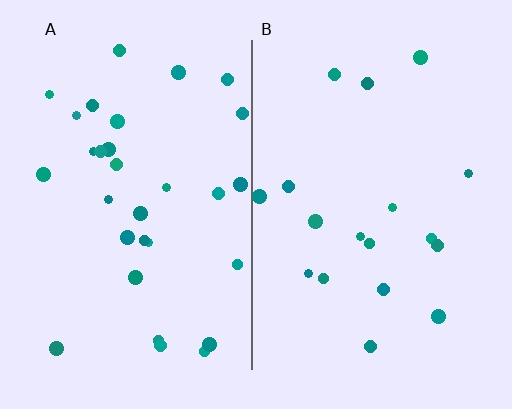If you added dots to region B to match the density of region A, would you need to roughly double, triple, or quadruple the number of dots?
Approximately double.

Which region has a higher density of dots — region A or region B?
A (the left).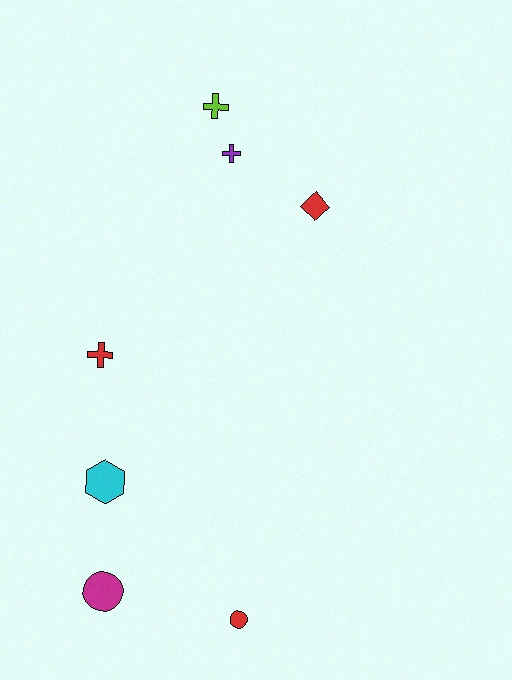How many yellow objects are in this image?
There are no yellow objects.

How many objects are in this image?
There are 7 objects.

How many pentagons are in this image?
There are no pentagons.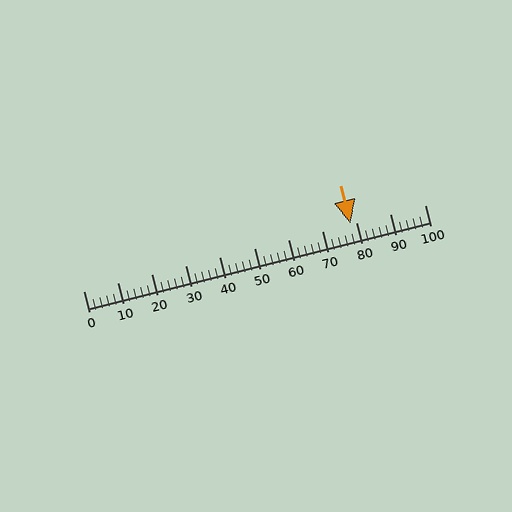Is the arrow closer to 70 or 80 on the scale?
The arrow is closer to 80.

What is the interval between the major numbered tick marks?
The major tick marks are spaced 10 units apart.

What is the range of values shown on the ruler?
The ruler shows values from 0 to 100.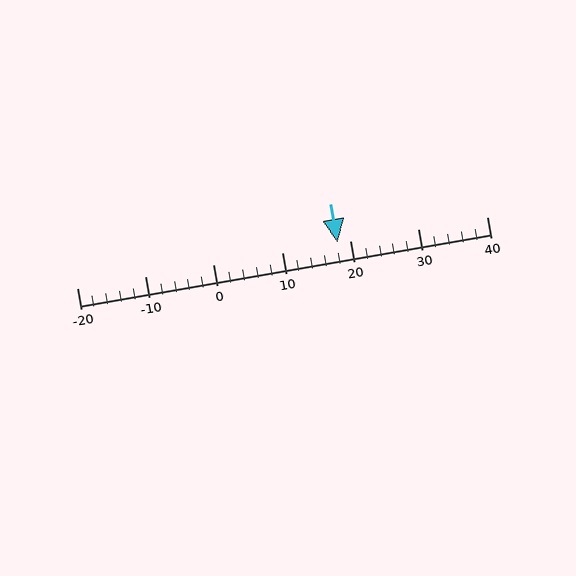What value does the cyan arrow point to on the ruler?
The cyan arrow points to approximately 18.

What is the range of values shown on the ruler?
The ruler shows values from -20 to 40.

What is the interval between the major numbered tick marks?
The major tick marks are spaced 10 units apart.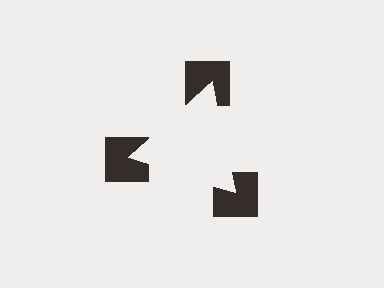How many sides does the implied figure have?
3 sides.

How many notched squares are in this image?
There are 3 — one at each vertex of the illusory triangle.